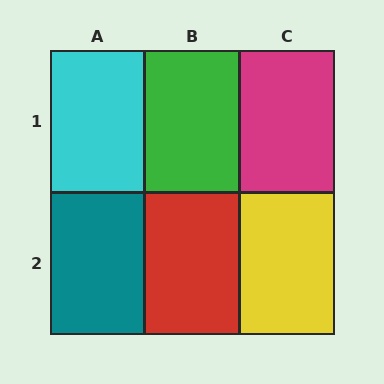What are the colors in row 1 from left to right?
Cyan, green, magenta.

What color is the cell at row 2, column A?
Teal.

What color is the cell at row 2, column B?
Red.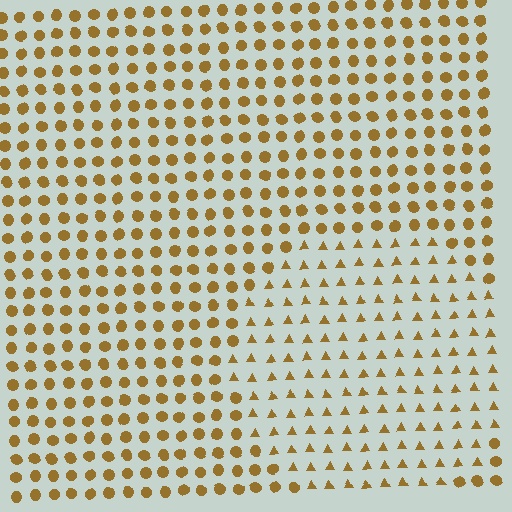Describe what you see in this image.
The image is filled with small brown elements arranged in a uniform grid. A circle-shaped region contains triangles, while the surrounding area contains circles. The boundary is defined purely by the change in element shape.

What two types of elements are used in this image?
The image uses triangles inside the circle region and circles outside it.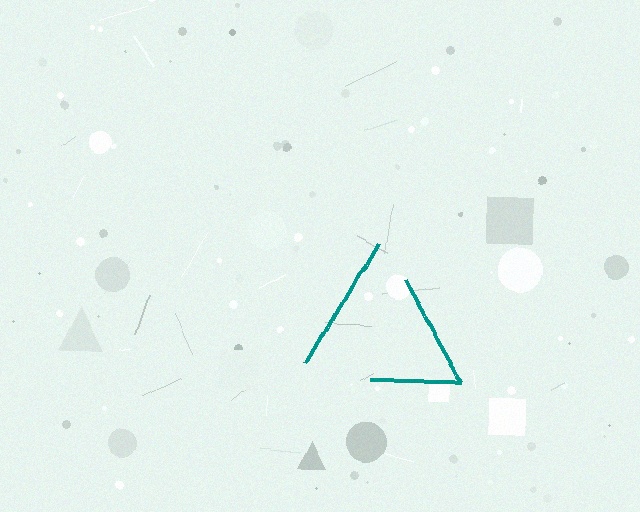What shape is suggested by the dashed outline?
The dashed outline suggests a triangle.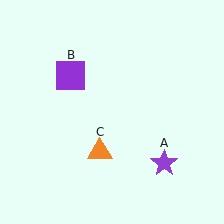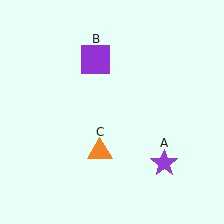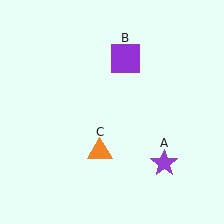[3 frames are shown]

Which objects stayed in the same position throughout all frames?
Purple star (object A) and orange triangle (object C) remained stationary.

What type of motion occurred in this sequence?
The purple square (object B) rotated clockwise around the center of the scene.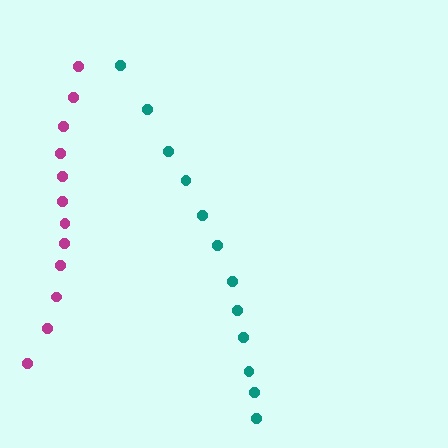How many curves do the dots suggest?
There are 2 distinct paths.